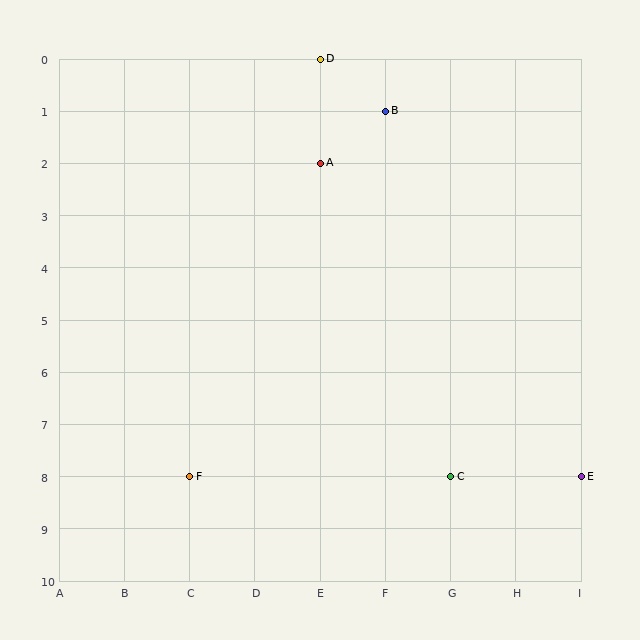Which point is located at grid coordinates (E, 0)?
Point D is at (E, 0).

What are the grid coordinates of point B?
Point B is at grid coordinates (F, 1).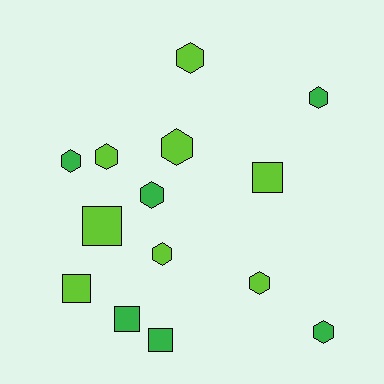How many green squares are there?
There are 2 green squares.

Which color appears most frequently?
Lime, with 8 objects.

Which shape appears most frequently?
Hexagon, with 9 objects.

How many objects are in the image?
There are 14 objects.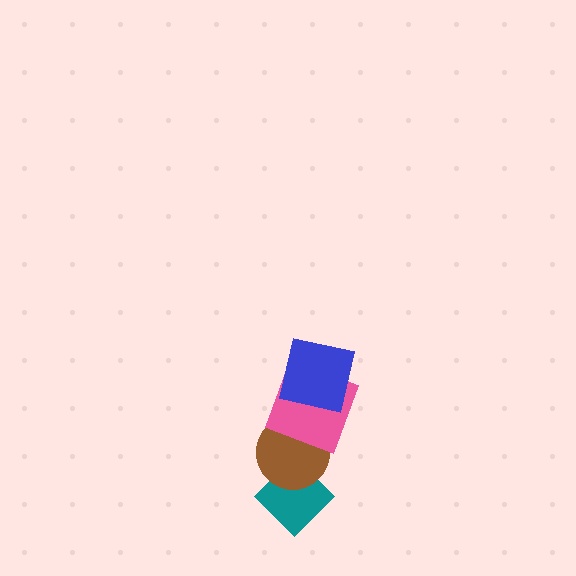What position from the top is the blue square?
The blue square is 1st from the top.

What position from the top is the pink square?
The pink square is 2nd from the top.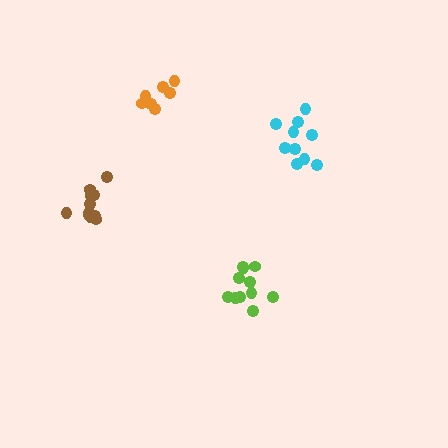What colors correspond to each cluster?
The clusters are colored: cyan, lime, brown, orange.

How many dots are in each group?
Group 1: 10 dots, Group 2: 11 dots, Group 3: 11 dots, Group 4: 7 dots (39 total).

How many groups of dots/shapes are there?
There are 4 groups.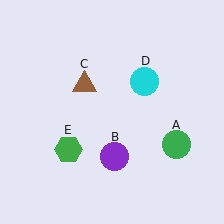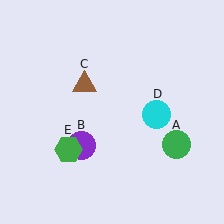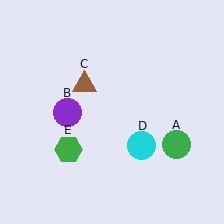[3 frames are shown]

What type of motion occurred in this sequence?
The purple circle (object B), cyan circle (object D) rotated clockwise around the center of the scene.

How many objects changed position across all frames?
2 objects changed position: purple circle (object B), cyan circle (object D).